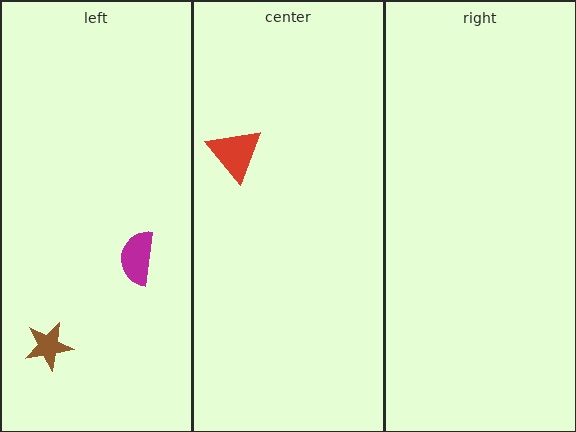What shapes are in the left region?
The magenta semicircle, the brown star.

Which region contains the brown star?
The left region.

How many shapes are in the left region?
2.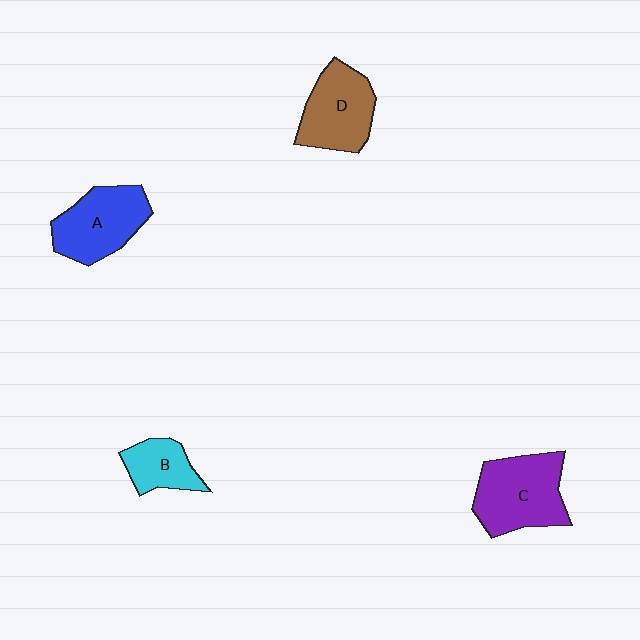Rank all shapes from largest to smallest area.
From largest to smallest: C (purple), A (blue), D (brown), B (cyan).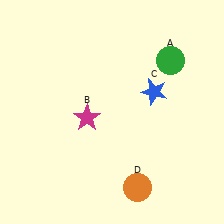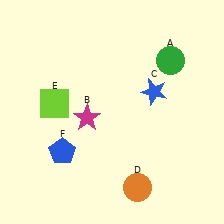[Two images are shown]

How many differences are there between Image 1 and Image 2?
There are 2 differences between the two images.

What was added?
A lime square (E), a blue pentagon (F) were added in Image 2.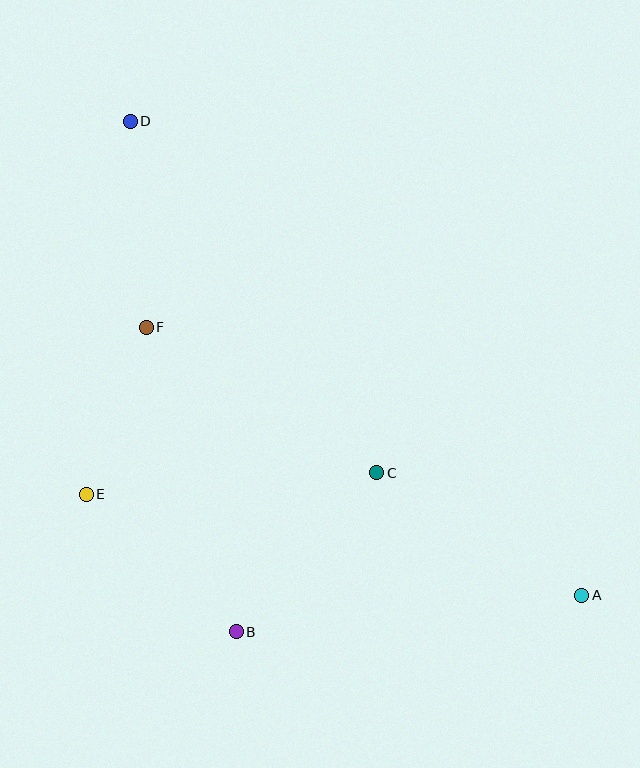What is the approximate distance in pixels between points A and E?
The distance between A and E is approximately 506 pixels.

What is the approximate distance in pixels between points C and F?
The distance between C and F is approximately 272 pixels.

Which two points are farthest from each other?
Points A and D are farthest from each other.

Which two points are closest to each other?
Points E and F are closest to each other.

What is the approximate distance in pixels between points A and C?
The distance between A and C is approximately 239 pixels.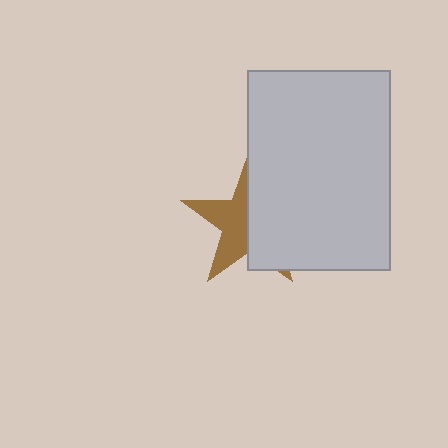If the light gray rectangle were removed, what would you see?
You would see the complete brown star.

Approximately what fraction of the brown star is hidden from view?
Roughly 53% of the brown star is hidden behind the light gray rectangle.